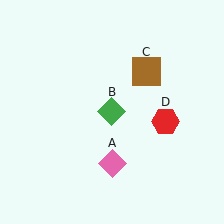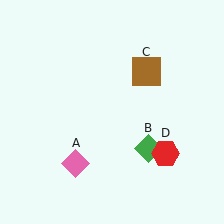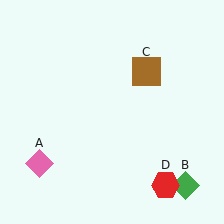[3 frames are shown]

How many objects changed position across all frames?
3 objects changed position: pink diamond (object A), green diamond (object B), red hexagon (object D).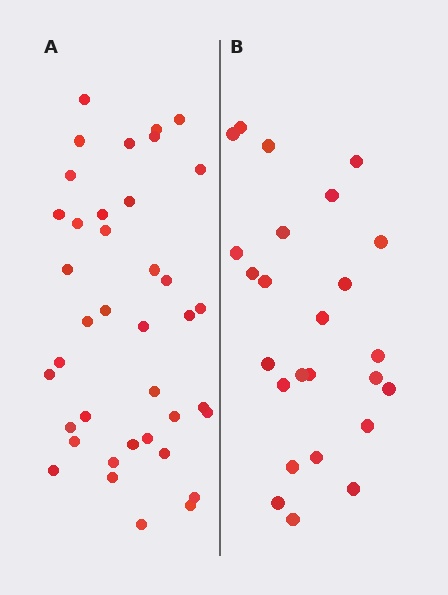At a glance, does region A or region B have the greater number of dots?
Region A (the left region) has more dots.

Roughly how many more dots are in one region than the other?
Region A has approximately 15 more dots than region B.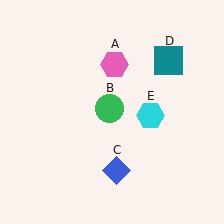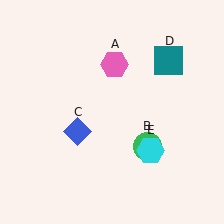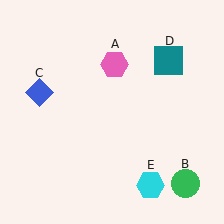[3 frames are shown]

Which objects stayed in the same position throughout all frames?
Pink hexagon (object A) and teal square (object D) remained stationary.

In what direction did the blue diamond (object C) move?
The blue diamond (object C) moved up and to the left.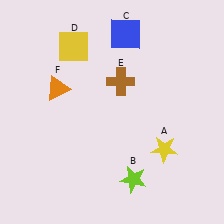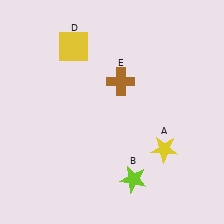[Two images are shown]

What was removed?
The blue square (C), the orange triangle (F) were removed in Image 2.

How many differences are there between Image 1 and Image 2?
There are 2 differences between the two images.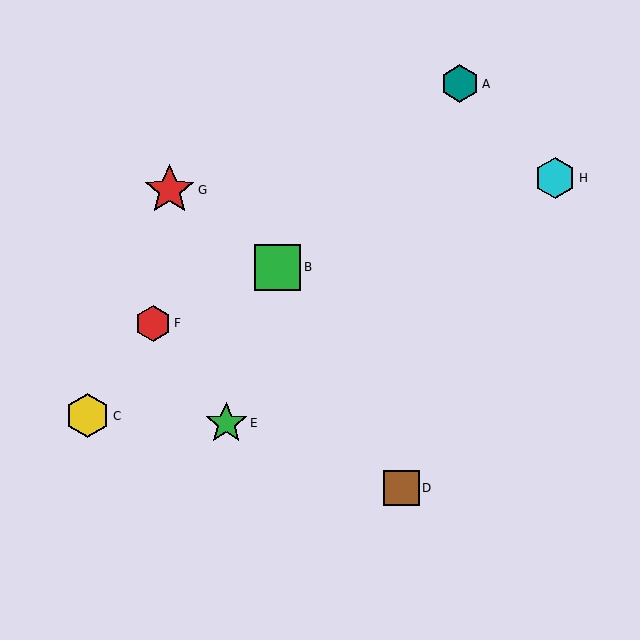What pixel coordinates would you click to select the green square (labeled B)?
Click at (278, 268) to select the green square B.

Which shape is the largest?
The red star (labeled G) is the largest.